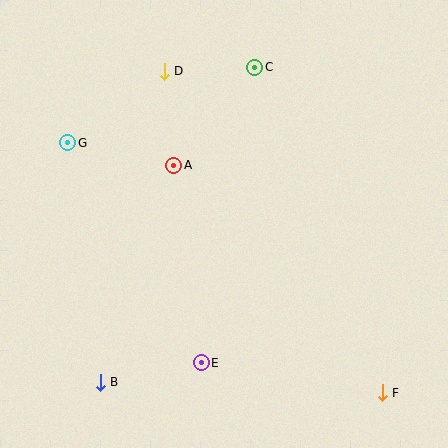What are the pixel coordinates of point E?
Point E is at (201, 363).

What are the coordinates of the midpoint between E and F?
The midpoint between E and F is at (292, 378).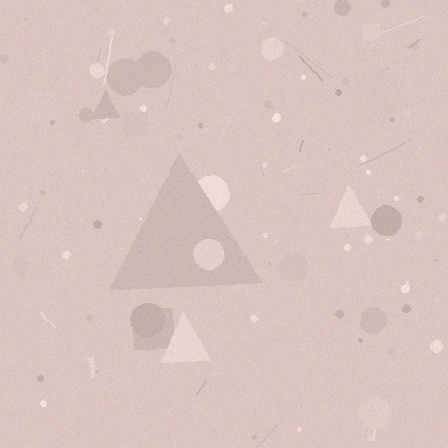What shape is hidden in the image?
A triangle is hidden in the image.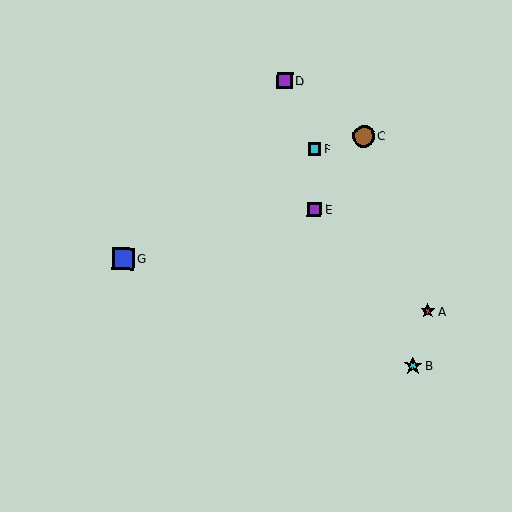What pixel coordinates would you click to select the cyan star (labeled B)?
Click at (413, 366) to select the cyan star B.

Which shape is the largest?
The blue square (labeled G) is the largest.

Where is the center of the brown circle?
The center of the brown circle is at (364, 136).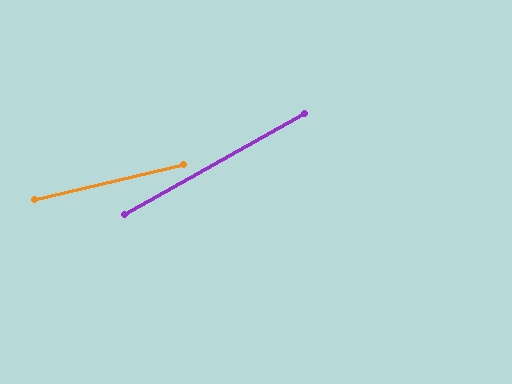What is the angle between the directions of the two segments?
Approximately 16 degrees.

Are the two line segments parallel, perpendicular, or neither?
Neither parallel nor perpendicular — they differ by about 16°.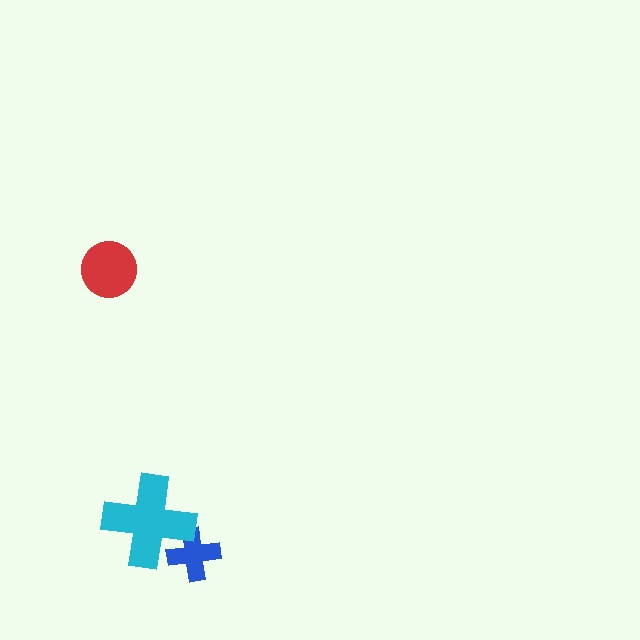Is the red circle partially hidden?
No, no other shape covers it.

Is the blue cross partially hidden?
Yes, it is partially covered by another shape.